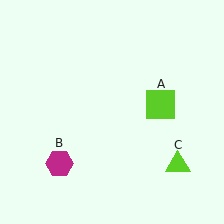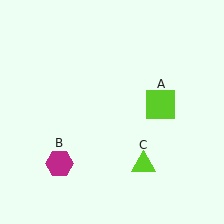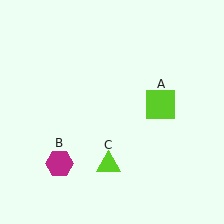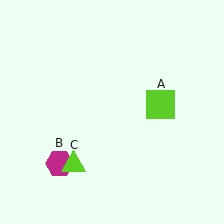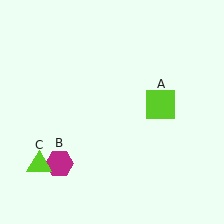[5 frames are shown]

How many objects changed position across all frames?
1 object changed position: lime triangle (object C).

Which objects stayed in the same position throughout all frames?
Lime square (object A) and magenta hexagon (object B) remained stationary.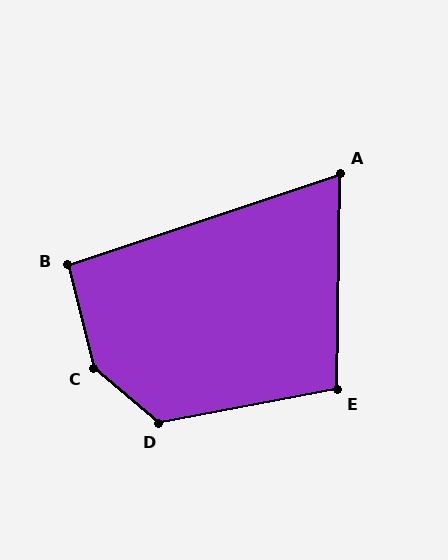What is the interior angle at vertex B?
Approximately 94 degrees (approximately right).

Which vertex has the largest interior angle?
C, at approximately 144 degrees.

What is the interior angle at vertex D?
Approximately 129 degrees (obtuse).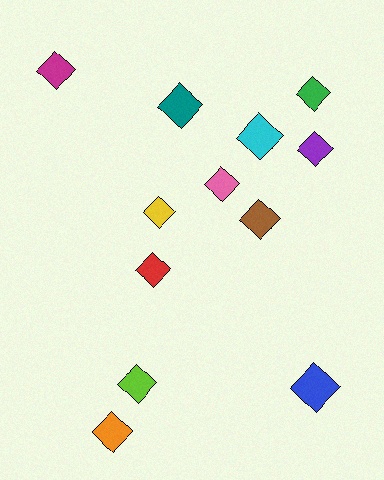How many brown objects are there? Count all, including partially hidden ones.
There is 1 brown object.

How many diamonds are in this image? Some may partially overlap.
There are 12 diamonds.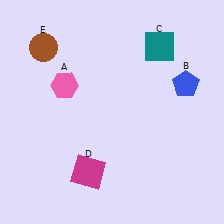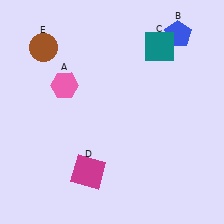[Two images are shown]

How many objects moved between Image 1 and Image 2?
1 object moved between the two images.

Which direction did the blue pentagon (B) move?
The blue pentagon (B) moved up.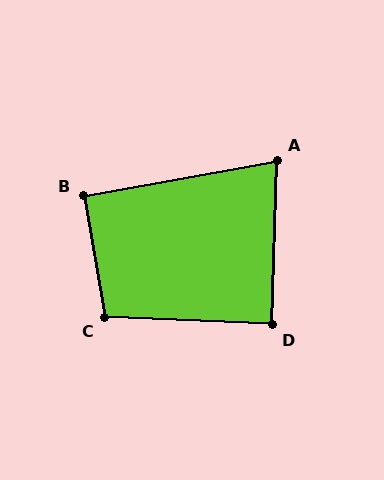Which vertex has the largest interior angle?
C, at approximately 102 degrees.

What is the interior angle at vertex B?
Approximately 91 degrees (approximately right).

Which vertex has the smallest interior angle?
A, at approximately 78 degrees.